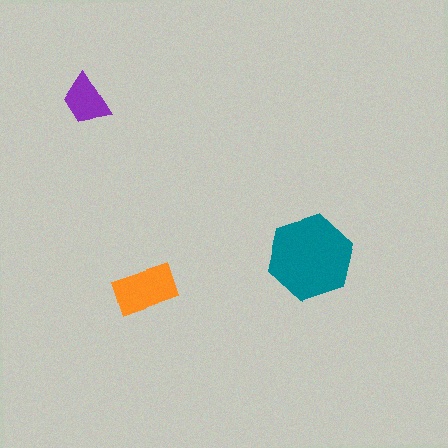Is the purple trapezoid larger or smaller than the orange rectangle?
Smaller.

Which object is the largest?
The teal hexagon.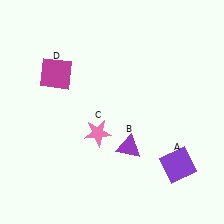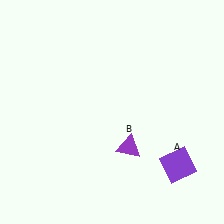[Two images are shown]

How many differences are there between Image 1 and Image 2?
There are 2 differences between the two images.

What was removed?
The magenta square (D), the pink star (C) were removed in Image 2.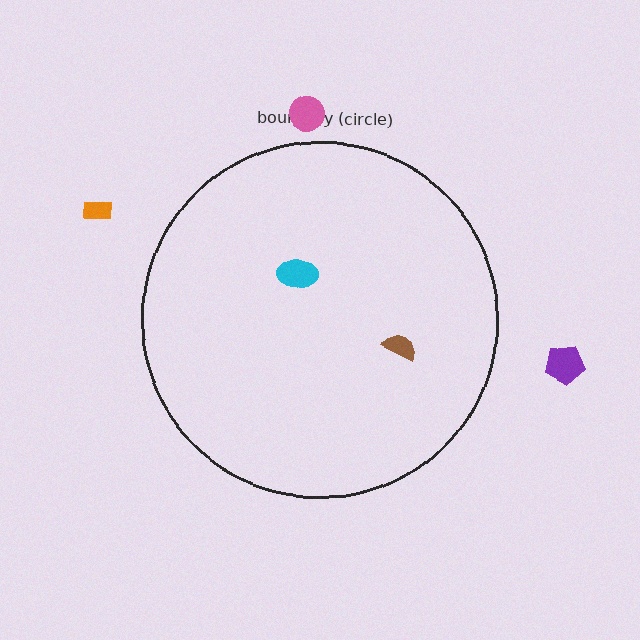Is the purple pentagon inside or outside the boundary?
Outside.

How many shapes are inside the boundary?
2 inside, 3 outside.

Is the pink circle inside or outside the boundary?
Outside.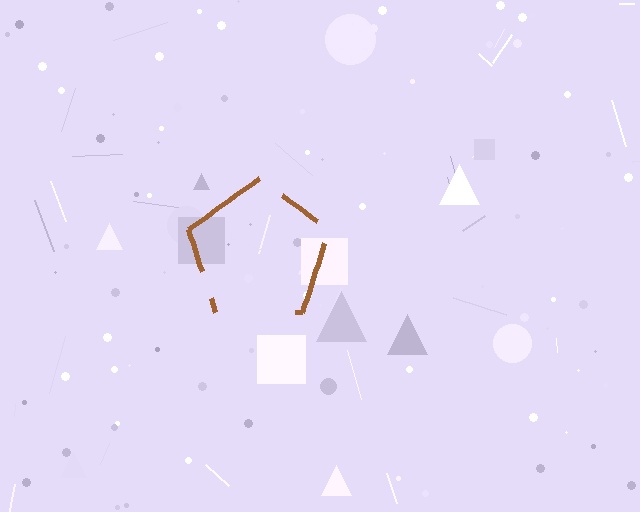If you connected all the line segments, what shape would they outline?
They would outline a pentagon.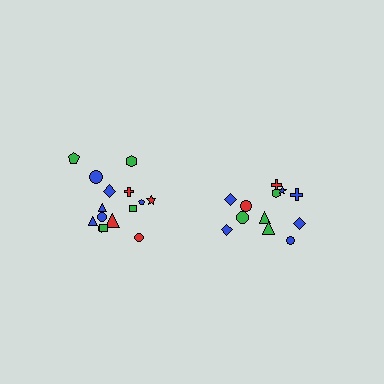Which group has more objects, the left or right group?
The left group.